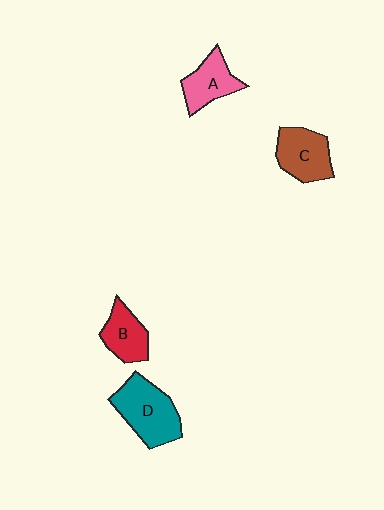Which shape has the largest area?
Shape D (teal).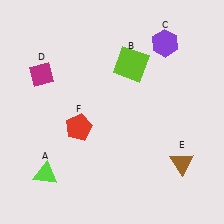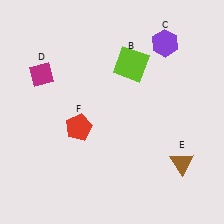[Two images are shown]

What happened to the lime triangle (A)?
The lime triangle (A) was removed in Image 2. It was in the bottom-left area of Image 1.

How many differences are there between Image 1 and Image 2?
There is 1 difference between the two images.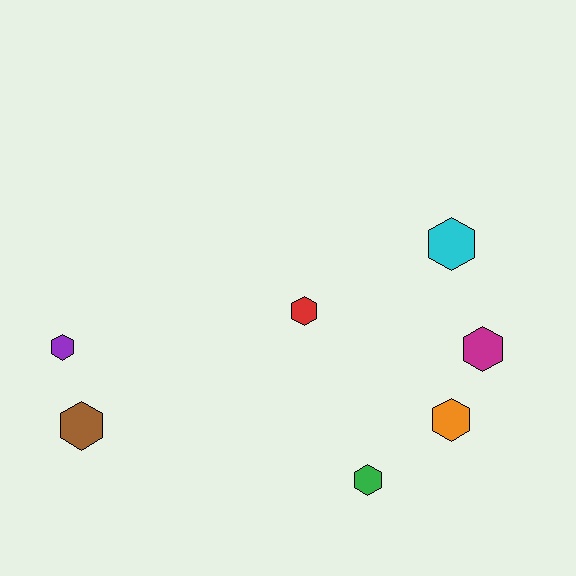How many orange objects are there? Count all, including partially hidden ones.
There is 1 orange object.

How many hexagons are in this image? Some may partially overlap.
There are 7 hexagons.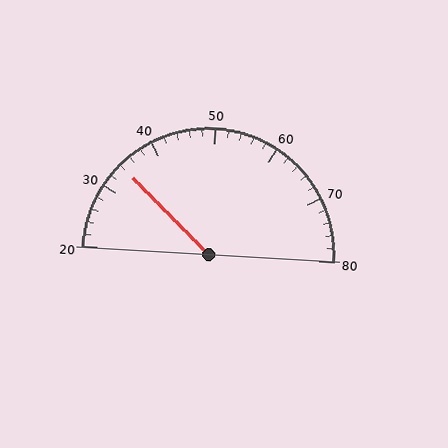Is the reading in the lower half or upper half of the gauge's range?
The reading is in the lower half of the range (20 to 80).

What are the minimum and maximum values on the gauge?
The gauge ranges from 20 to 80.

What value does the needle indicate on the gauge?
The needle indicates approximately 34.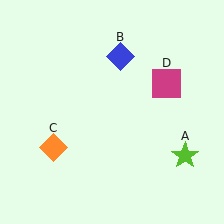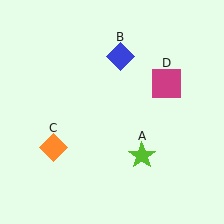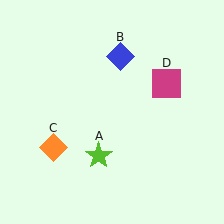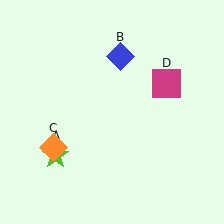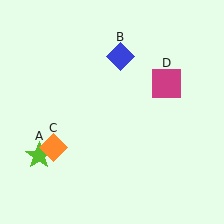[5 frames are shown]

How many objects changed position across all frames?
1 object changed position: lime star (object A).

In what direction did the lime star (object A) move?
The lime star (object A) moved left.